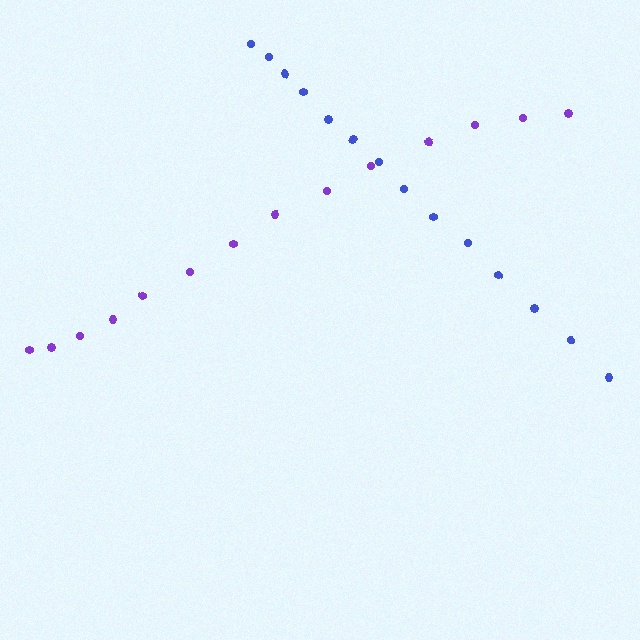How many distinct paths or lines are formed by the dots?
There are 2 distinct paths.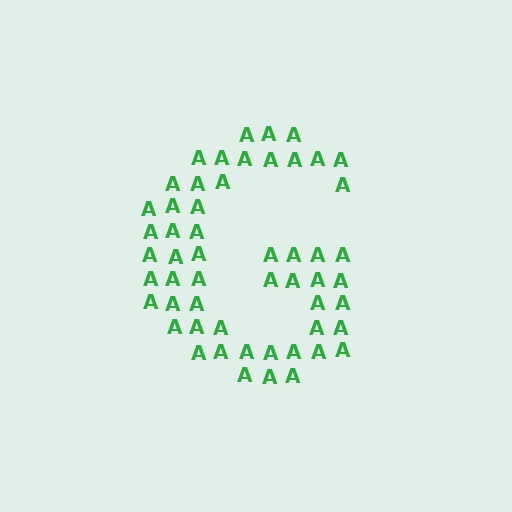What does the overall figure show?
The overall figure shows the letter G.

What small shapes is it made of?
It is made of small letter A's.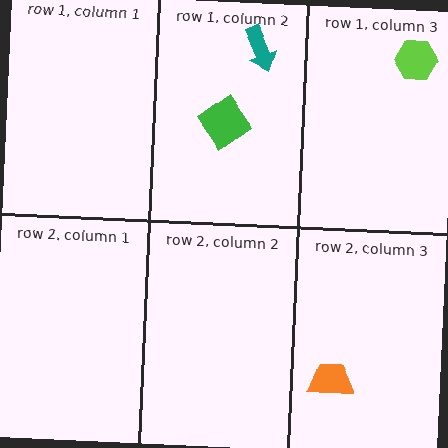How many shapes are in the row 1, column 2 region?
2.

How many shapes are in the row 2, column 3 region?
1.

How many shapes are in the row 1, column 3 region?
1.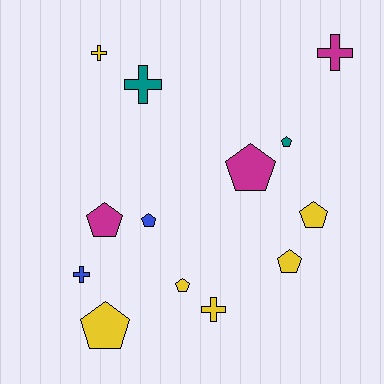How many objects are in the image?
There are 13 objects.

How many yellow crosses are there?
There are 2 yellow crosses.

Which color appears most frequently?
Yellow, with 6 objects.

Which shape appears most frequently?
Pentagon, with 8 objects.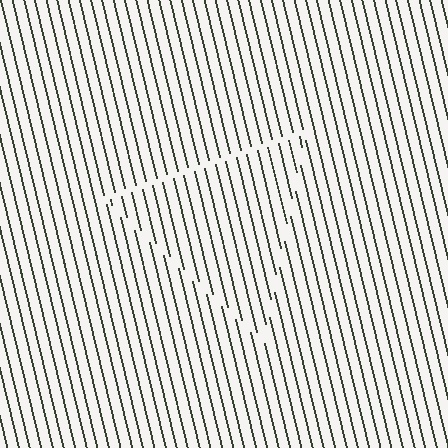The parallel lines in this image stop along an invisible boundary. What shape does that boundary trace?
An illusory triangle. The interior of the shape contains the same grating, shifted by half a period — the contour is defined by the phase discontinuity where line-ends from the inner and outer gratings abut.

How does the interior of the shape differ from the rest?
The interior of the shape contains the same grating, shifted by half a period — the contour is defined by the phase discontinuity where line-ends from the inner and outer gratings abut.